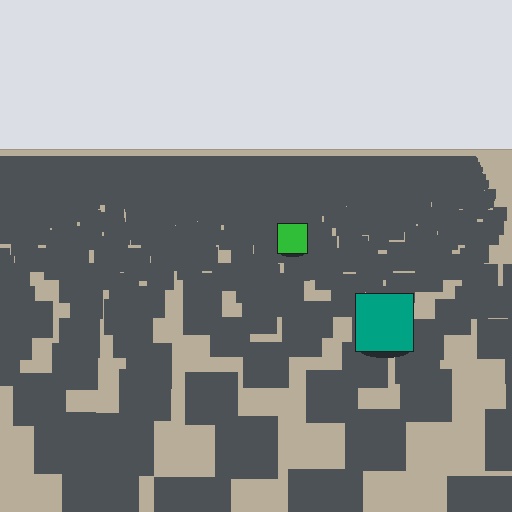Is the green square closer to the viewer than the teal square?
No. The teal square is closer — you can tell from the texture gradient: the ground texture is coarser near it.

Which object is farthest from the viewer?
The green square is farthest from the viewer. It appears smaller and the ground texture around it is denser.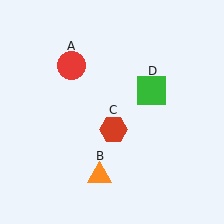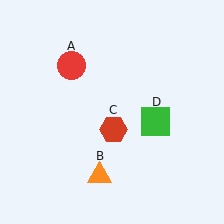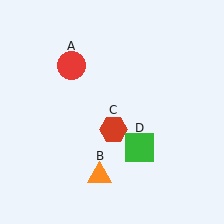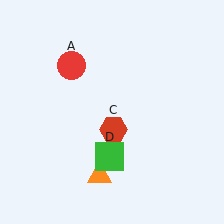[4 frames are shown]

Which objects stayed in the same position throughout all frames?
Red circle (object A) and orange triangle (object B) and red hexagon (object C) remained stationary.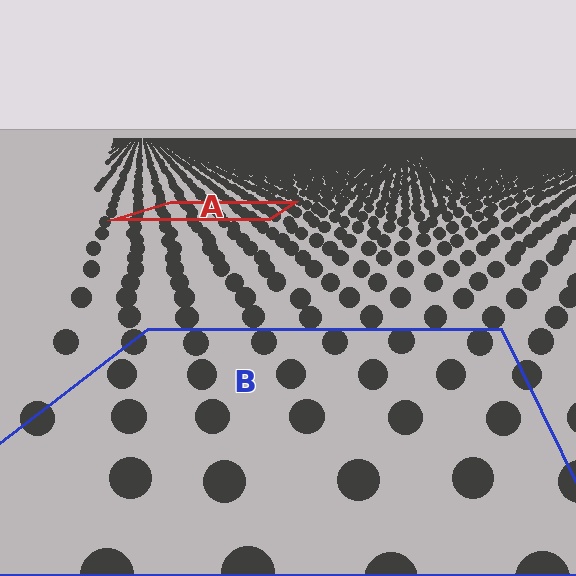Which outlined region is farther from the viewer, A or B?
Region A is farther from the viewer — the texture elements inside it appear smaller and more densely packed.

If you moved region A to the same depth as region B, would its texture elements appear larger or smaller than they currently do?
They would appear larger. At a closer depth, the same texture elements are projected at a bigger on-screen size.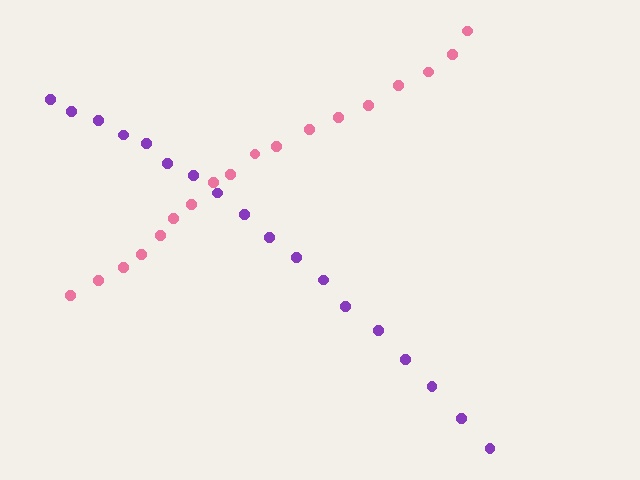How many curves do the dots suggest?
There are 2 distinct paths.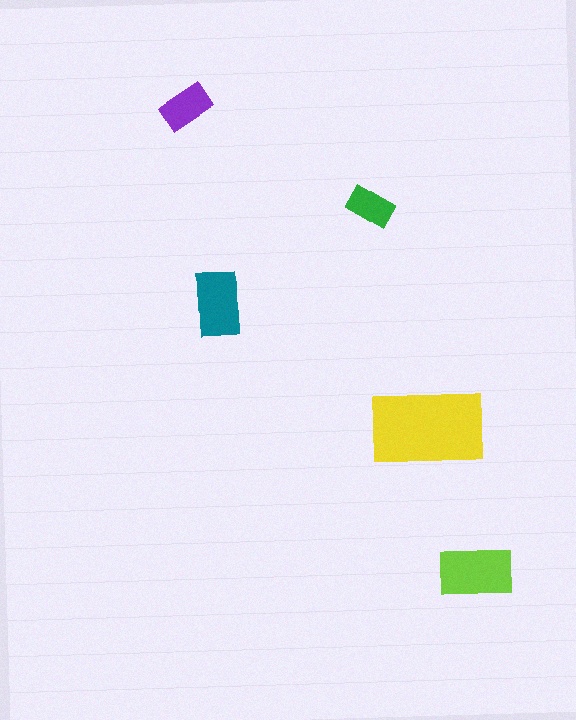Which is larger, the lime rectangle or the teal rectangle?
The lime one.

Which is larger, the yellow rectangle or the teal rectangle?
The yellow one.